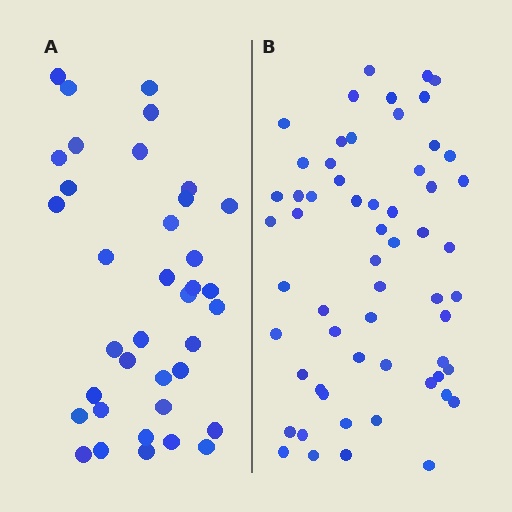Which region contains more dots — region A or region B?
Region B (the right region) has more dots.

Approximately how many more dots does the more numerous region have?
Region B has approximately 20 more dots than region A.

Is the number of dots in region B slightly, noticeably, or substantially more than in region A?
Region B has substantially more. The ratio is roughly 1.6 to 1.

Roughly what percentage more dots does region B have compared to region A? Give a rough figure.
About 60% more.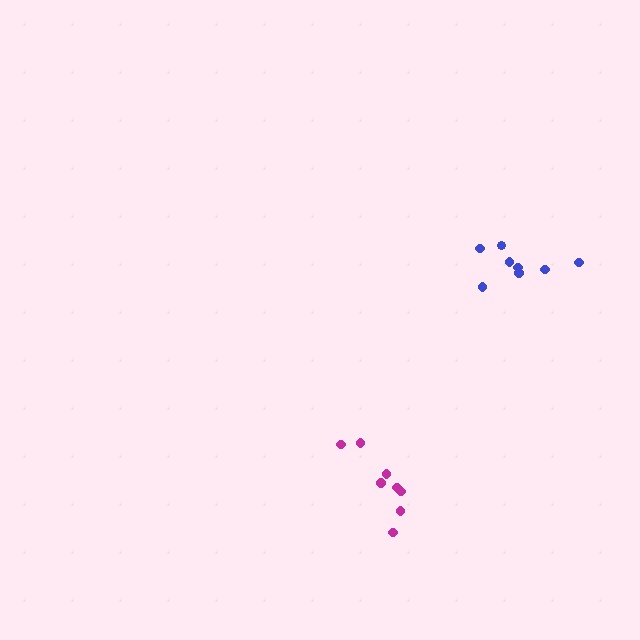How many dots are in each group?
Group 1: 8 dots, Group 2: 8 dots (16 total).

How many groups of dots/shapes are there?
There are 2 groups.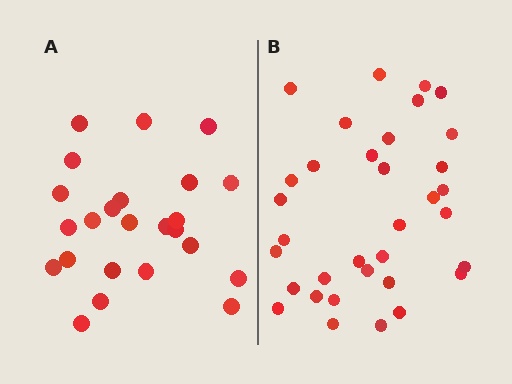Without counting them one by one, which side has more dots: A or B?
Region B (the right region) has more dots.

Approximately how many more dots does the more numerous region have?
Region B has roughly 10 or so more dots than region A.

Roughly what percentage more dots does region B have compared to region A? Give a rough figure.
About 40% more.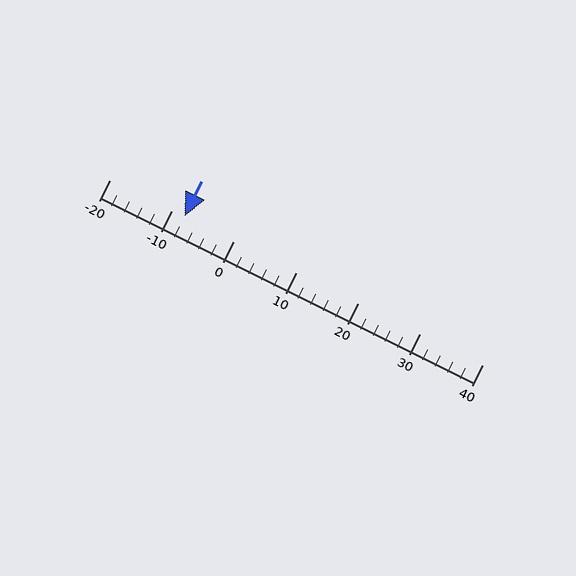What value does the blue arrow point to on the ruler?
The blue arrow points to approximately -8.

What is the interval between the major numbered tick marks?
The major tick marks are spaced 10 units apart.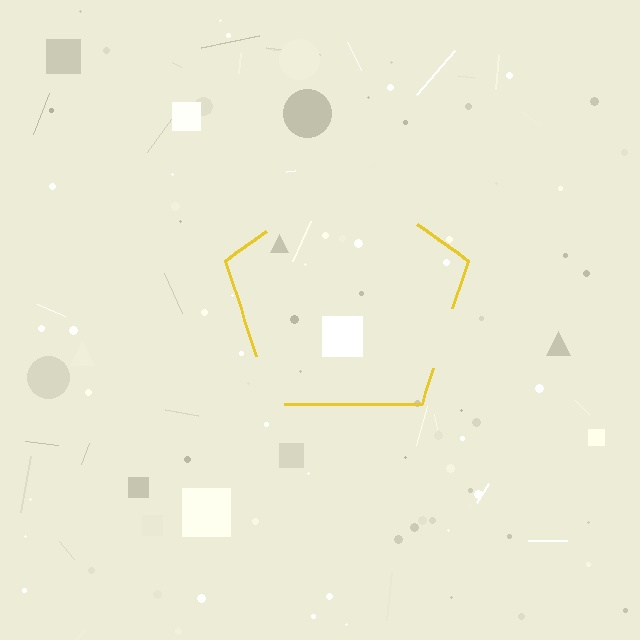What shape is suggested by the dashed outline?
The dashed outline suggests a pentagon.